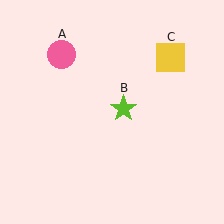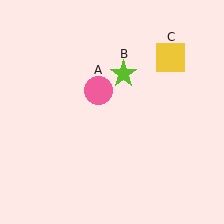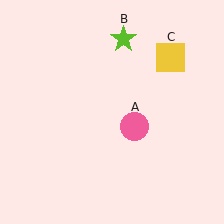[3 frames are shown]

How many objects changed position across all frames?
2 objects changed position: pink circle (object A), lime star (object B).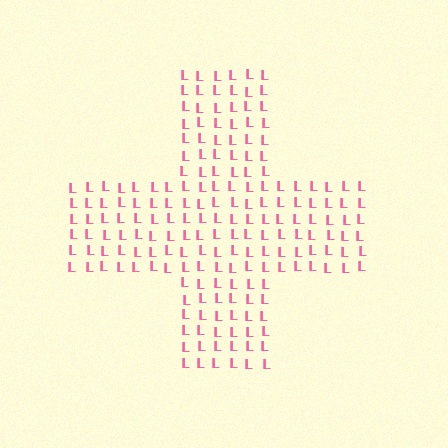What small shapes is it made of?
It is made of small letter L's.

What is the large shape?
The large shape is a cross.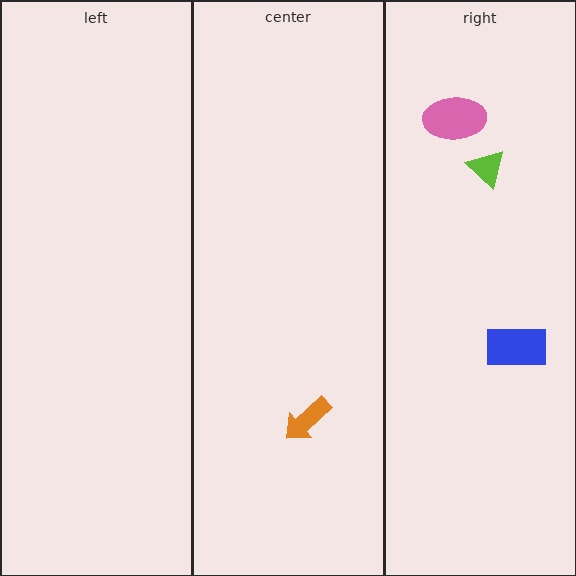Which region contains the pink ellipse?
The right region.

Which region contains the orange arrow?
The center region.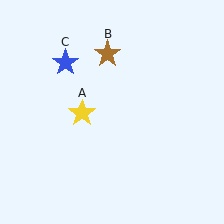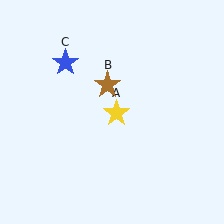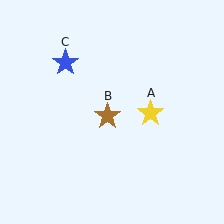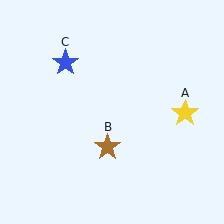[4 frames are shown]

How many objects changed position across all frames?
2 objects changed position: yellow star (object A), brown star (object B).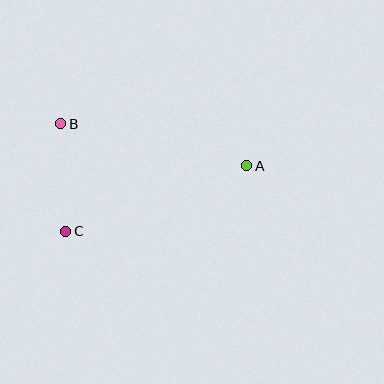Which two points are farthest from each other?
Points A and C are farthest from each other.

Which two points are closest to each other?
Points B and C are closest to each other.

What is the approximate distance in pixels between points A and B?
The distance between A and B is approximately 191 pixels.